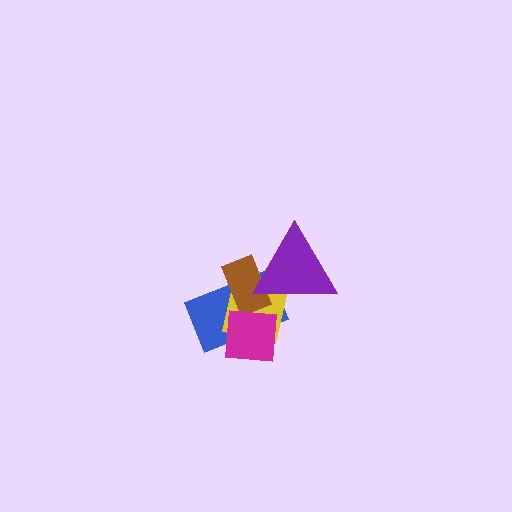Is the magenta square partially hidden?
No, no other shape covers it.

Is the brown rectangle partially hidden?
Yes, it is partially covered by another shape.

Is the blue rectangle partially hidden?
Yes, it is partially covered by another shape.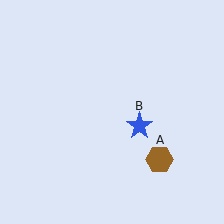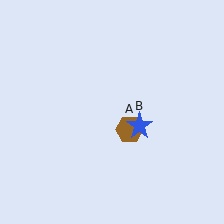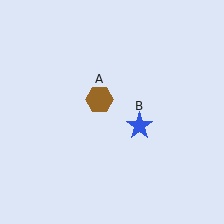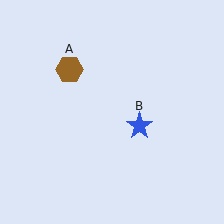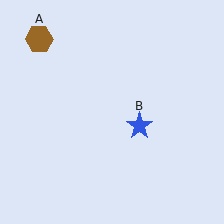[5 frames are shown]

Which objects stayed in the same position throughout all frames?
Blue star (object B) remained stationary.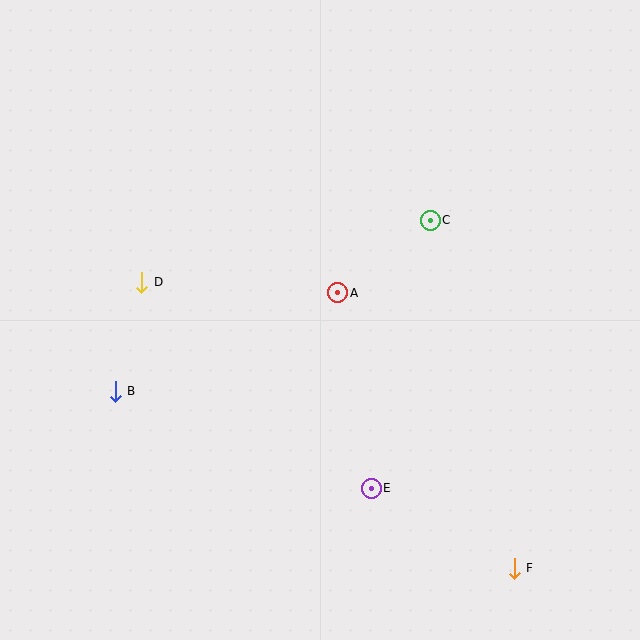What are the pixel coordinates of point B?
Point B is at (115, 391).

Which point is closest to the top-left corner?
Point D is closest to the top-left corner.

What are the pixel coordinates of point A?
Point A is at (338, 293).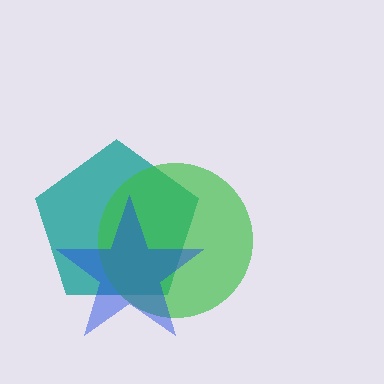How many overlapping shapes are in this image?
There are 3 overlapping shapes in the image.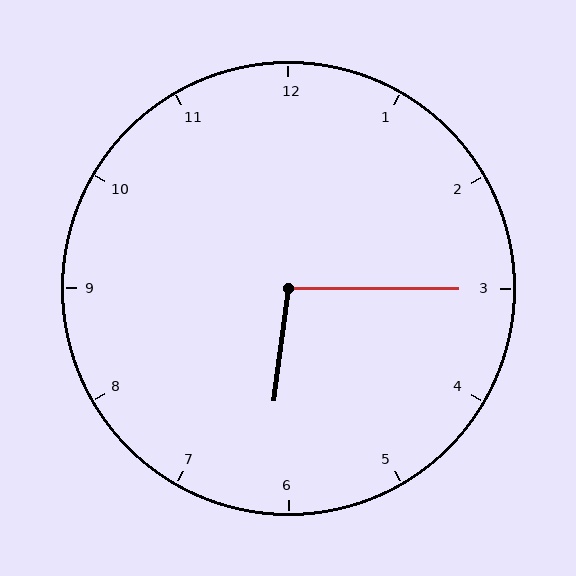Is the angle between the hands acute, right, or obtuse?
It is obtuse.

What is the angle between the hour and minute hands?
Approximately 98 degrees.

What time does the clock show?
6:15.